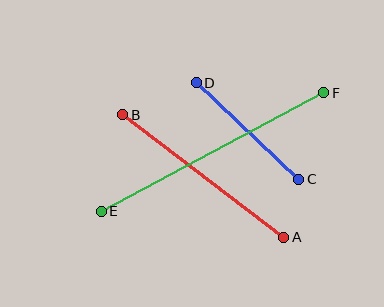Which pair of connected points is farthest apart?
Points E and F are farthest apart.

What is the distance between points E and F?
The distance is approximately 252 pixels.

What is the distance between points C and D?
The distance is approximately 141 pixels.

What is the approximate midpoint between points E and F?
The midpoint is at approximately (212, 152) pixels.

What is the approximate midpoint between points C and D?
The midpoint is at approximately (247, 131) pixels.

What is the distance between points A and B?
The distance is approximately 202 pixels.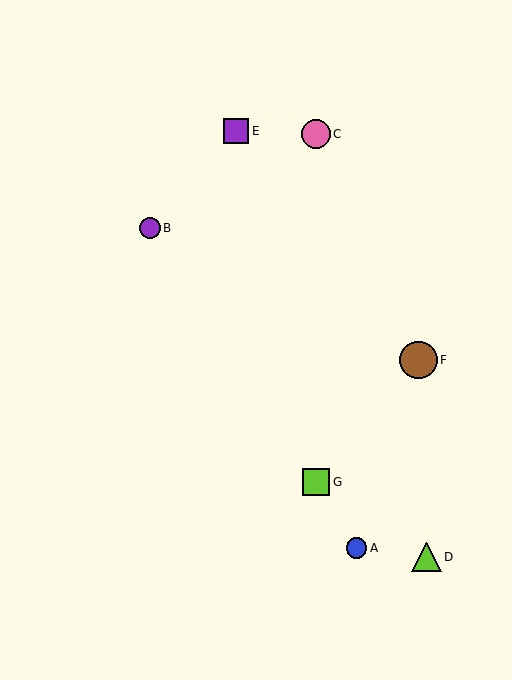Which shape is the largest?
The brown circle (labeled F) is the largest.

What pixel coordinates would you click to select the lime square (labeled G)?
Click at (316, 482) to select the lime square G.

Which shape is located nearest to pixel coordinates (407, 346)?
The brown circle (labeled F) at (418, 360) is nearest to that location.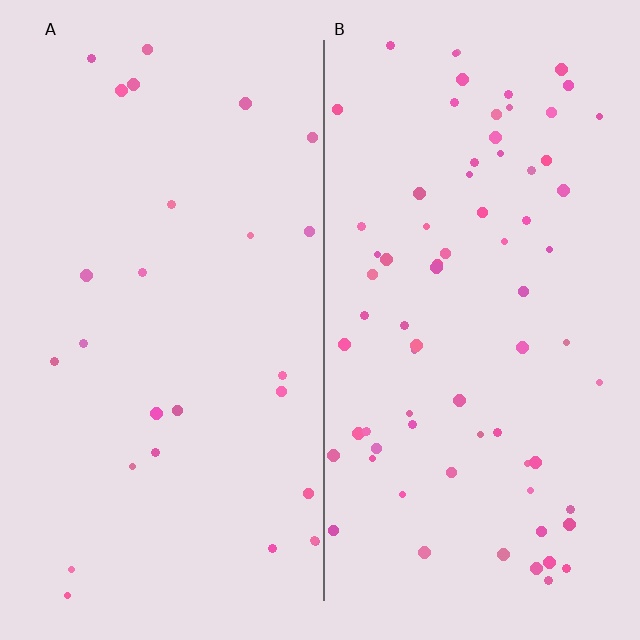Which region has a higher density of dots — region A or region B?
B (the right).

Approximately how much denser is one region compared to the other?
Approximately 2.8× — region B over region A.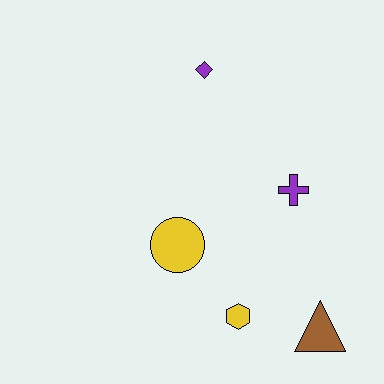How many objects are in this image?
There are 5 objects.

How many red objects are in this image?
There are no red objects.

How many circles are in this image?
There is 1 circle.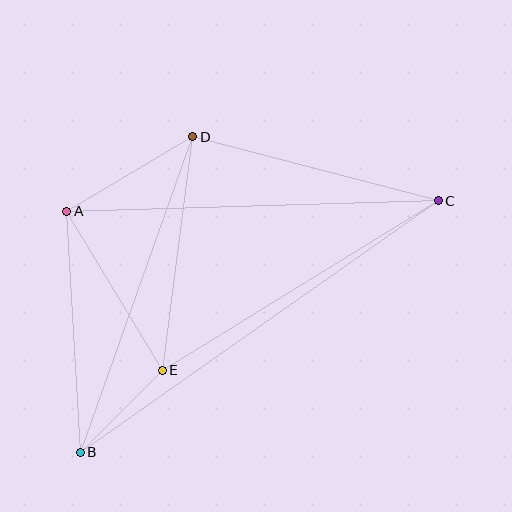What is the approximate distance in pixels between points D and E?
The distance between D and E is approximately 235 pixels.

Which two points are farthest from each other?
Points B and C are farthest from each other.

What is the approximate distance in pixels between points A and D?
The distance between A and D is approximately 146 pixels.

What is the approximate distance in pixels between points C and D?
The distance between C and D is approximately 254 pixels.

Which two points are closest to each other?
Points B and E are closest to each other.